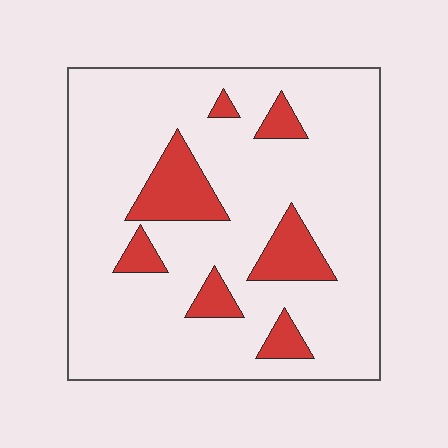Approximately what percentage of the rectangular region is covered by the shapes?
Approximately 15%.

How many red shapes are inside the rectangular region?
7.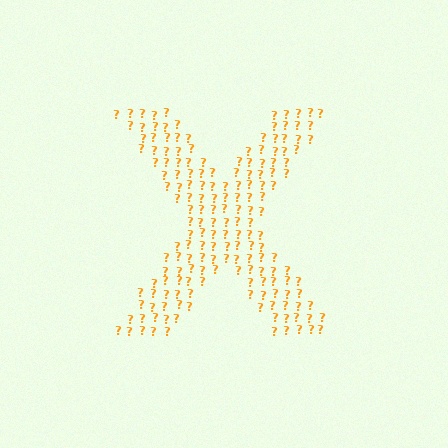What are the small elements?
The small elements are question marks.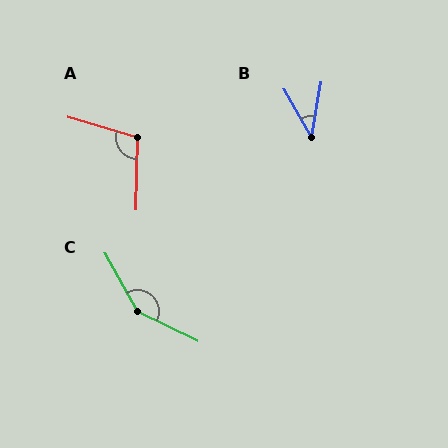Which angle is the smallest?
B, at approximately 39 degrees.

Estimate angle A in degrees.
Approximately 106 degrees.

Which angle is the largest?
C, at approximately 145 degrees.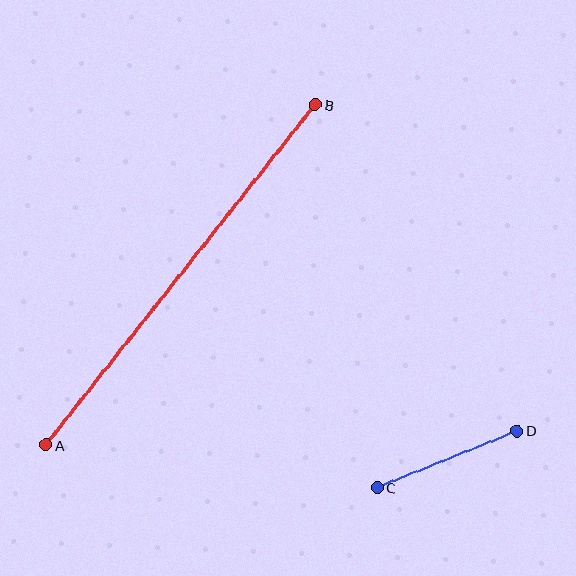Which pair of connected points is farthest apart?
Points A and B are farthest apart.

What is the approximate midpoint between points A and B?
The midpoint is at approximately (181, 275) pixels.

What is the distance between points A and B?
The distance is approximately 434 pixels.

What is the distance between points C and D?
The distance is approximately 151 pixels.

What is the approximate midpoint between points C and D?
The midpoint is at approximately (447, 459) pixels.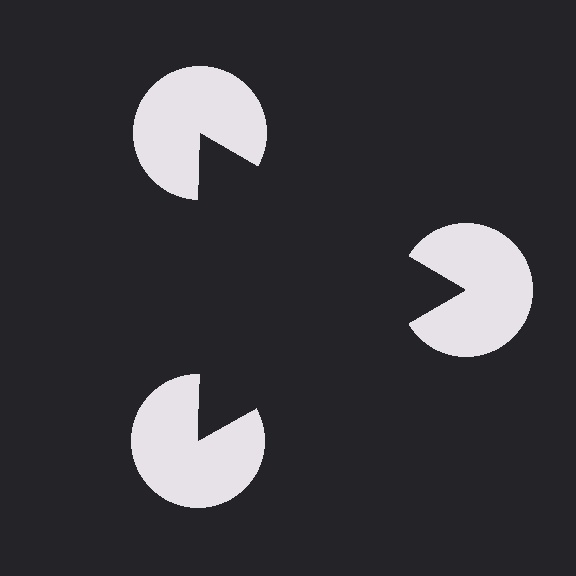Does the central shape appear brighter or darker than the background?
It typically appears slightly darker than the background, even though no actual brightness change is drawn.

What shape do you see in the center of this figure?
An illusory triangle — its edges are inferred from the aligned wedge cuts in the pac-man discs, not physically drawn.